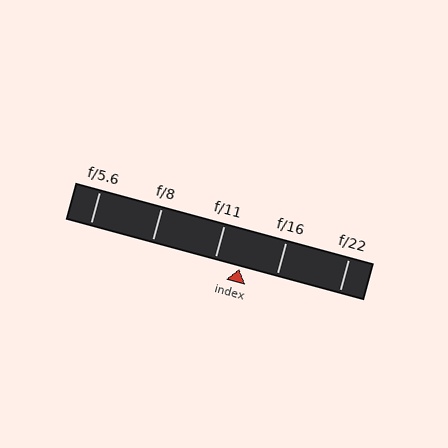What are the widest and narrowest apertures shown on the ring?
The widest aperture shown is f/5.6 and the narrowest is f/22.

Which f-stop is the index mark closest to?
The index mark is closest to f/11.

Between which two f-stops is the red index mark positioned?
The index mark is between f/11 and f/16.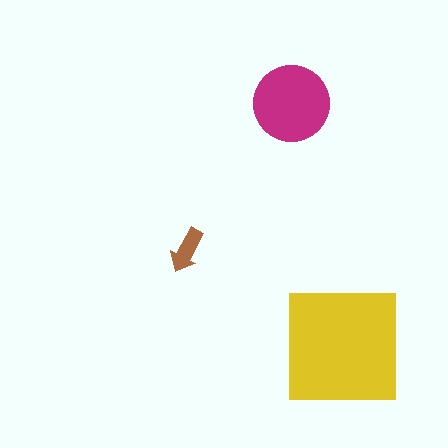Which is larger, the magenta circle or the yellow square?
The yellow square.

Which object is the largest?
The yellow square.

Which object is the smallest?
The brown arrow.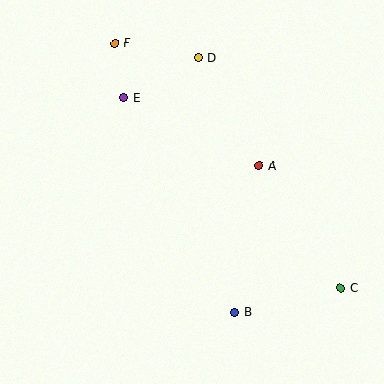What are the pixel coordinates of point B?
Point B is at (235, 312).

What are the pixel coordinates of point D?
Point D is at (198, 58).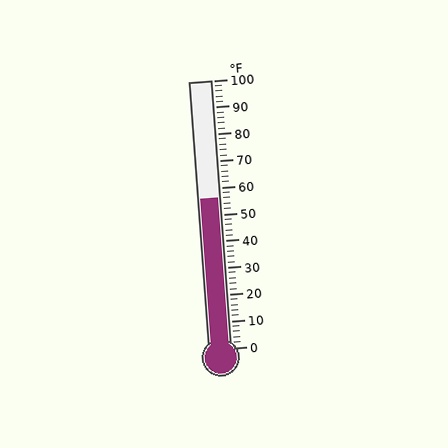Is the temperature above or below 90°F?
The temperature is below 90°F.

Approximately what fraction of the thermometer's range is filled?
The thermometer is filled to approximately 55% of its range.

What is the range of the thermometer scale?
The thermometer scale ranges from 0°F to 100°F.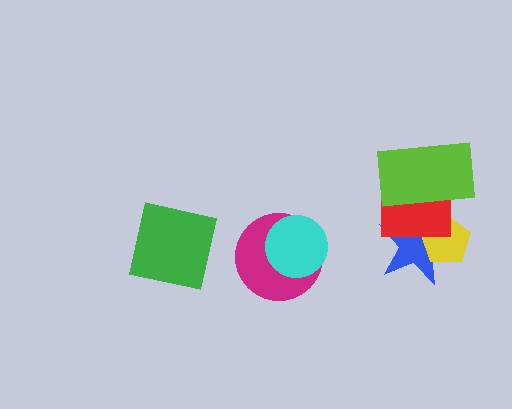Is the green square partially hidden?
No, no other shape covers it.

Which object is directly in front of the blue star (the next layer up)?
The yellow pentagon is directly in front of the blue star.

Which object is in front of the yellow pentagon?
The red rectangle is in front of the yellow pentagon.